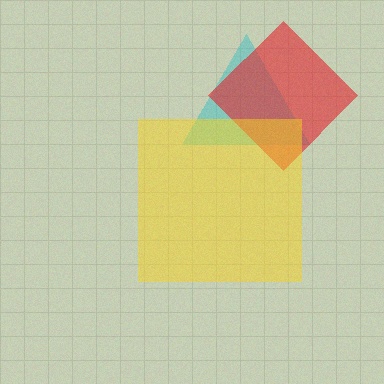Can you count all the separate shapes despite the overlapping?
Yes, there are 3 separate shapes.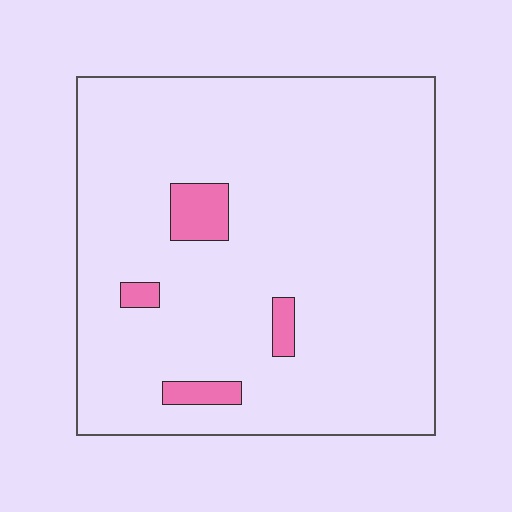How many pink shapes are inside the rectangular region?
4.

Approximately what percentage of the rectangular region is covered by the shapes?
Approximately 5%.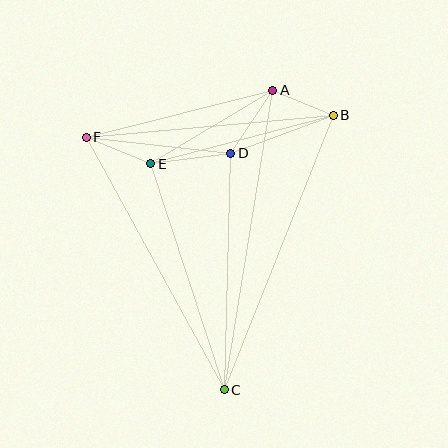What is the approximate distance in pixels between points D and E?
The distance between D and E is approximately 81 pixels.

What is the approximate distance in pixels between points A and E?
The distance between A and E is approximately 142 pixels.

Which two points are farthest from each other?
Points A and C are farthest from each other.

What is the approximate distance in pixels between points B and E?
The distance between B and E is approximately 189 pixels.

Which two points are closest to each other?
Points A and B are closest to each other.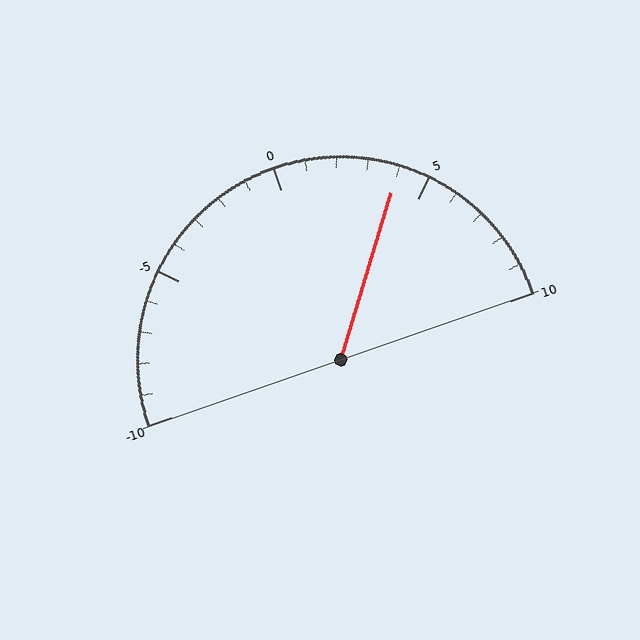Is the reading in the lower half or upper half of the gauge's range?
The reading is in the upper half of the range (-10 to 10).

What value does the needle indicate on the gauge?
The needle indicates approximately 4.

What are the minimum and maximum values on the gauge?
The gauge ranges from -10 to 10.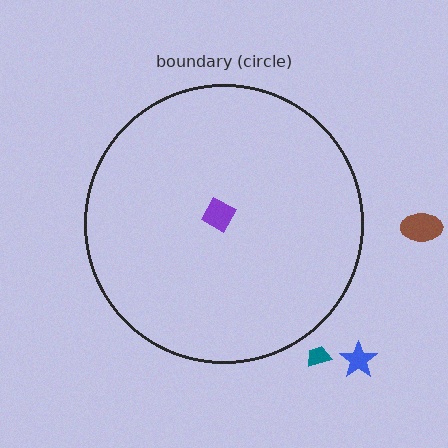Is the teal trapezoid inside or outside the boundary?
Outside.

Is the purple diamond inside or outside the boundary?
Inside.